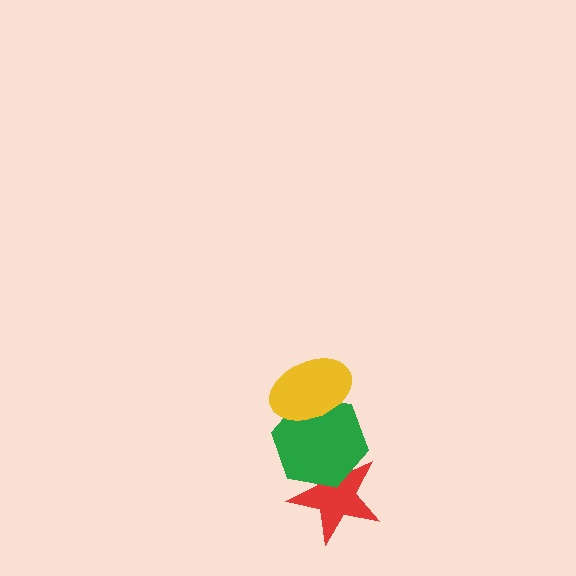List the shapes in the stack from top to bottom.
From top to bottom: the yellow ellipse, the green hexagon, the red star.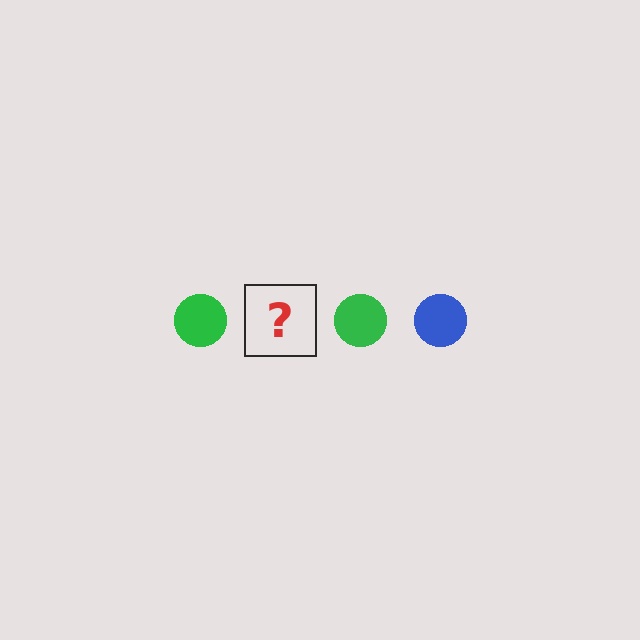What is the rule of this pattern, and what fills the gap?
The rule is that the pattern cycles through green, blue circles. The gap should be filled with a blue circle.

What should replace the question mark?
The question mark should be replaced with a blue circle.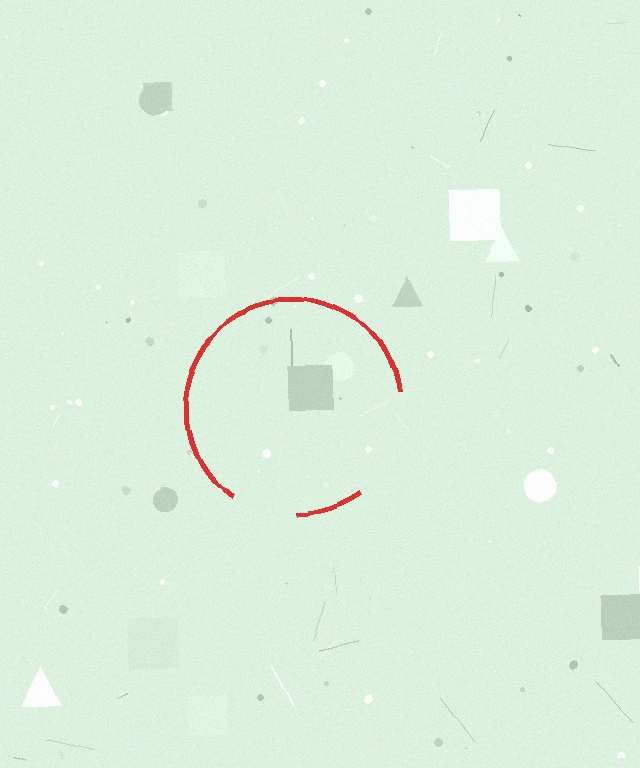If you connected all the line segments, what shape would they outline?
They would outline a circle.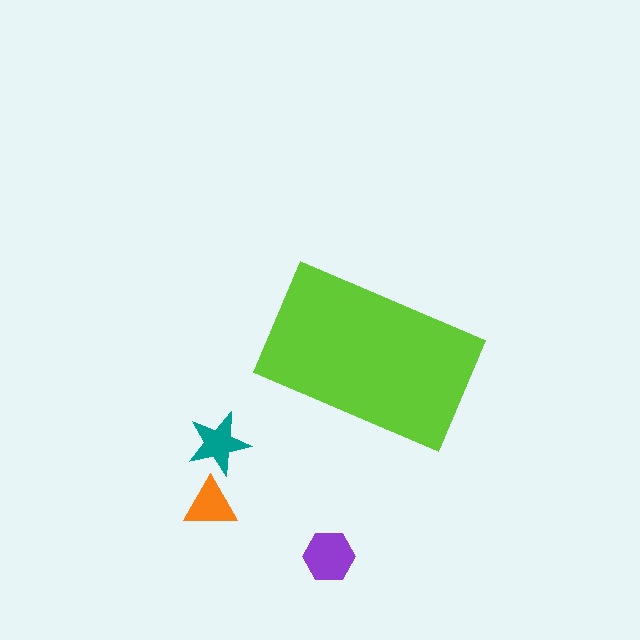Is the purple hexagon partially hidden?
No, the purple hexagon is fully visible.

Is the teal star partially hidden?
No, the teal star is fully visible.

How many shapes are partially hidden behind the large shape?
0 shapes are partially hidden.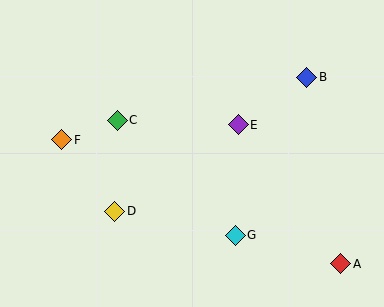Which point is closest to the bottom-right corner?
Point A is closest to the bottom-right corner.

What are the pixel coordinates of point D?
Point D is at (115, 211).